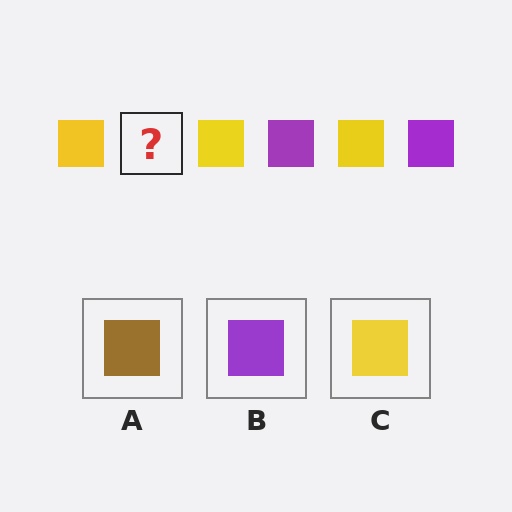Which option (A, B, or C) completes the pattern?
B.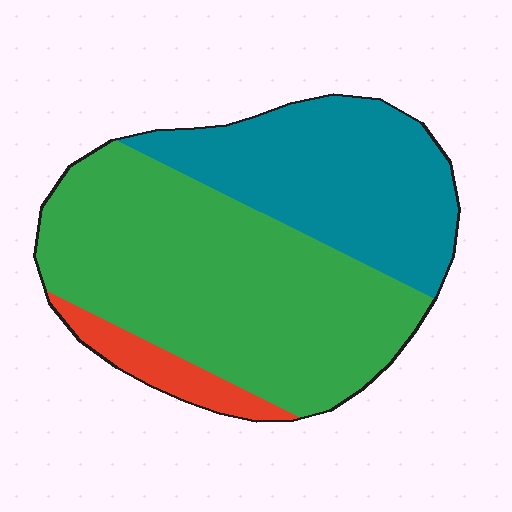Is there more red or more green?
Green.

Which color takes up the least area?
Red, at roughly 10%.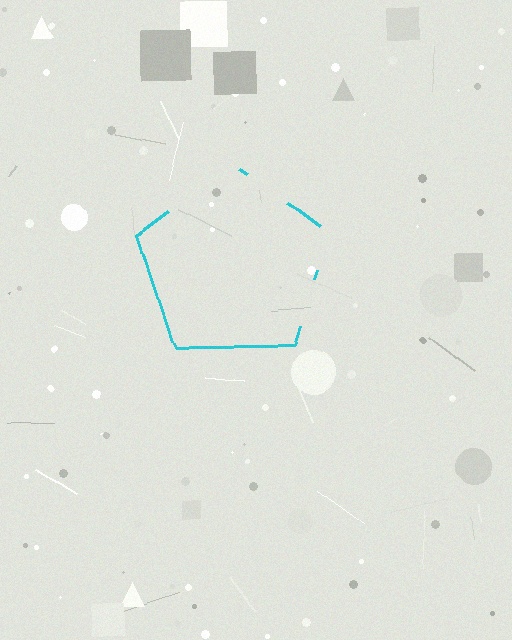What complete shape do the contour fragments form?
The contour fragments form a pentagon.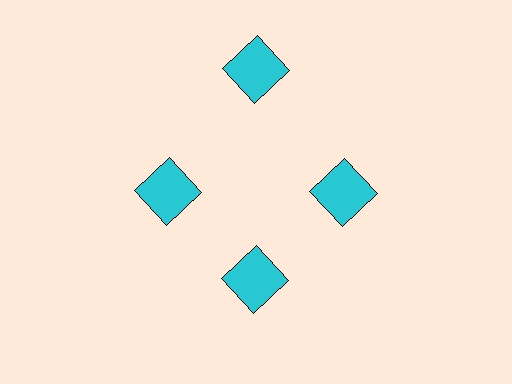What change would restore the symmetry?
The symmetry would be restored by moving it inward, back onto the ring so that all 4 squares sit at equal angles and equal distance from the center.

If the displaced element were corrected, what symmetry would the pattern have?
It would have 4-fold rotational symmetry — the pattern would map onto itself every 90 degrees.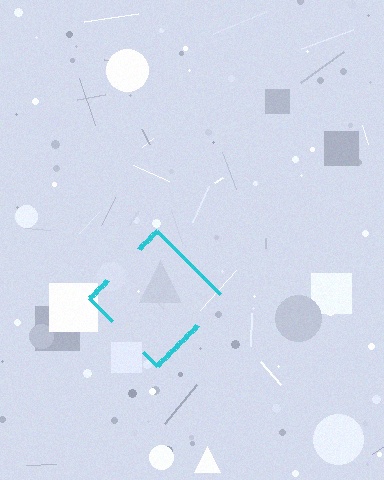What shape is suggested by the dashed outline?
The dashed outline suggests a diamond.